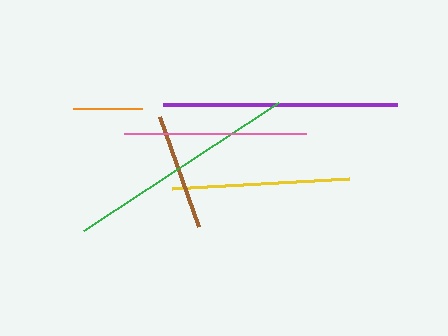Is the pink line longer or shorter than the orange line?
The pink line is longer than the orange line.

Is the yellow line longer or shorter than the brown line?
The yellow line is longer than the brown line.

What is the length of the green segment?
The green segment is approximately 233 pixels long.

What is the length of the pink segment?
The pink segment is approximately 182 pixels long.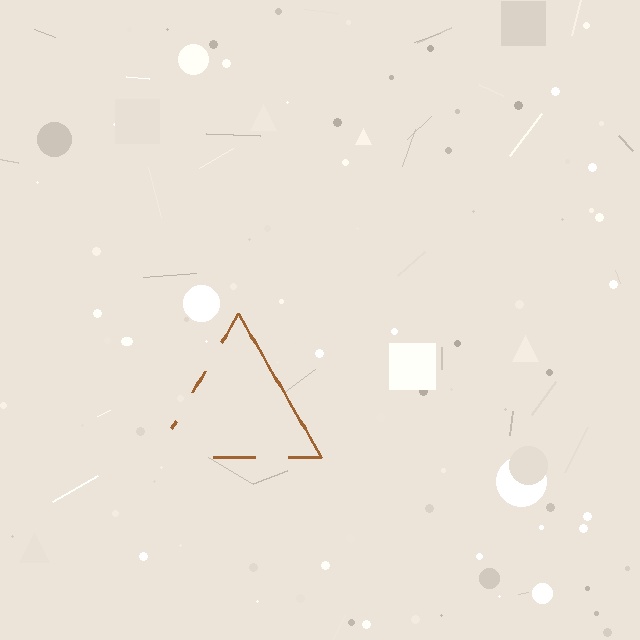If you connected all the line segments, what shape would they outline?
They would outline a triangle.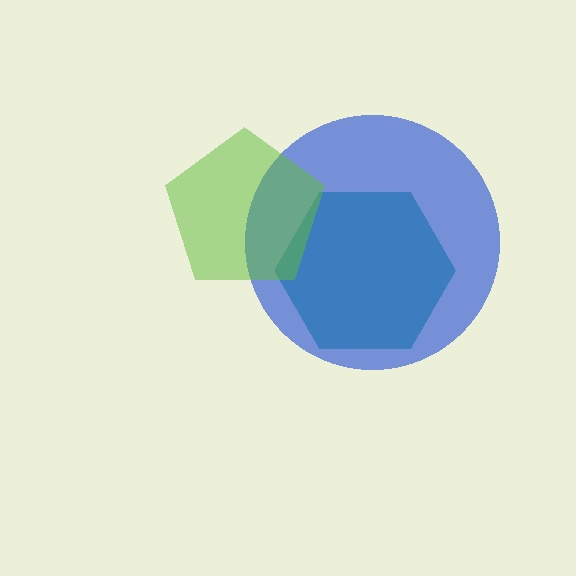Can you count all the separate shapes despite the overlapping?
Yes, there are 3 separate shapes.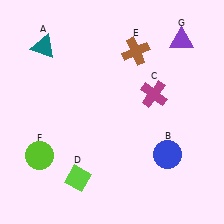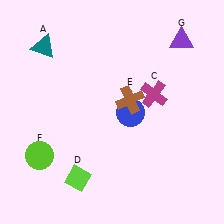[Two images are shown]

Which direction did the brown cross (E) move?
The brown cross (E) moved down.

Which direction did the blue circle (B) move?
The blue circle (B) moved up.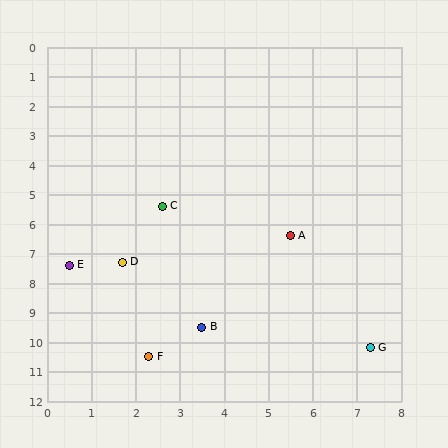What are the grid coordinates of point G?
Point G is at approximately (7.3, 10.2).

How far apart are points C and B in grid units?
Points C and B are about 4.2 grid units apart.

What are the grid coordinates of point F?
Point F is at approximately (2.3, 10.5).